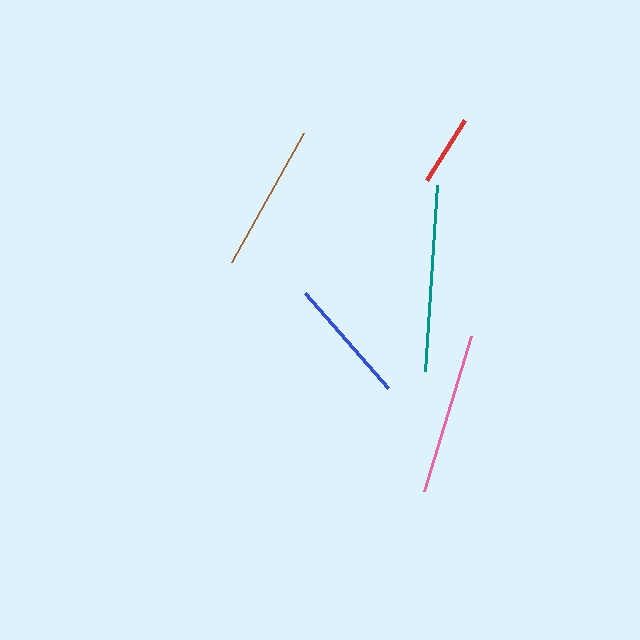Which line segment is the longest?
The teal line is the longest at approximately 186 pixels.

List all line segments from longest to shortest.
From longest to shortest: teal, pink, brown, blue, red.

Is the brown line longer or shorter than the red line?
The brown line is longer than the red line.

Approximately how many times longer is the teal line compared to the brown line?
The teal line is approximately 1.3 times the length of the brown line.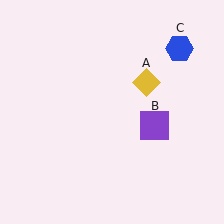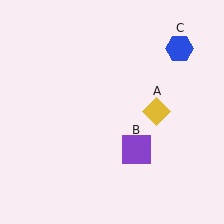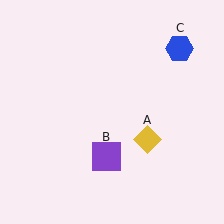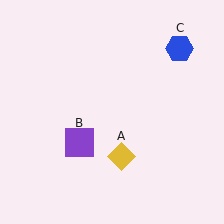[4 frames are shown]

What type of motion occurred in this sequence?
The yellow diamond (object A), purple square (object B) rotated clockwise around the center of the scene.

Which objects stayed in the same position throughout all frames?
Blue hexagon (object C) remained stationary.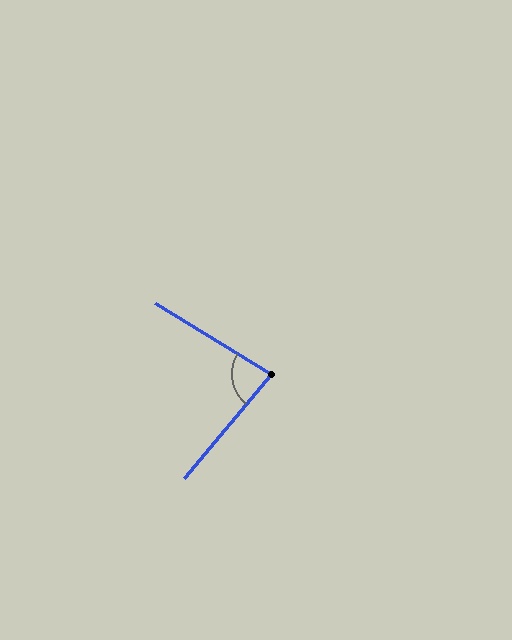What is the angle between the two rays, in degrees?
Approximately 82 degrees.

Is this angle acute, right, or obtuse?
It is acute.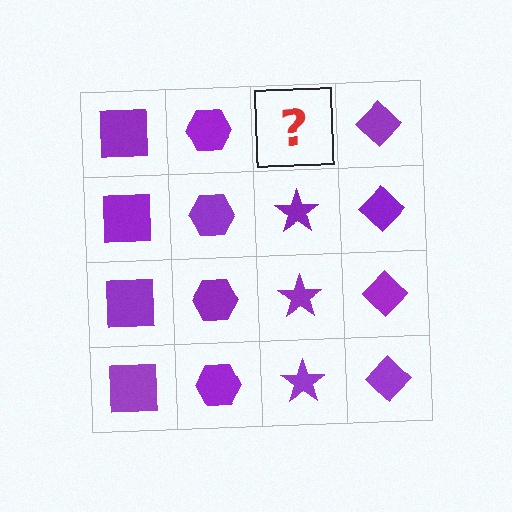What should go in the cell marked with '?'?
The missing cell should contain a purple star.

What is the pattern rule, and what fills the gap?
The rule is that each column has a consistent shape. The gap should be filled with a purple star.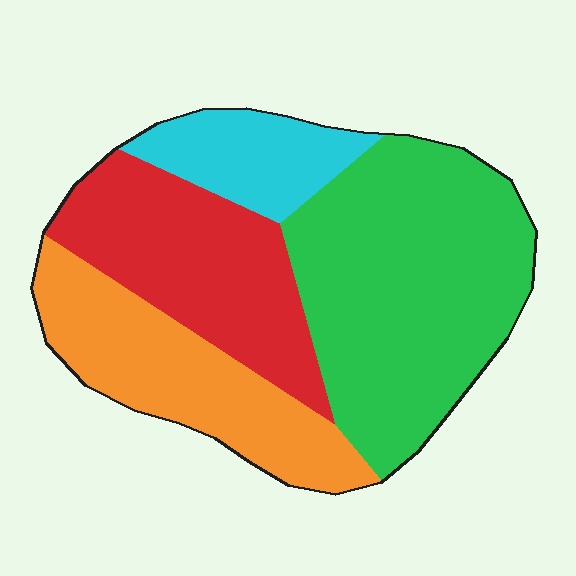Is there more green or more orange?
Green.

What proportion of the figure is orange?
Orange takes up between a sixth and a third of the figure.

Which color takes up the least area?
Cyan, at roughly 10%.